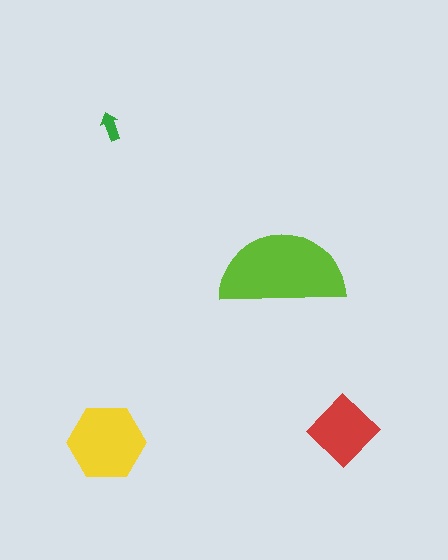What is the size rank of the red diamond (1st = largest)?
3rd.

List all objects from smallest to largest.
The green arrow, the red diamond, the yellow hexagon, the lime semicircle.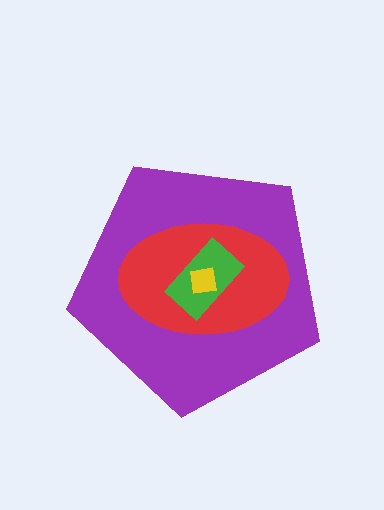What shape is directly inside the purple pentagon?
The red ellipse.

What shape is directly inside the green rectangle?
The yellow square.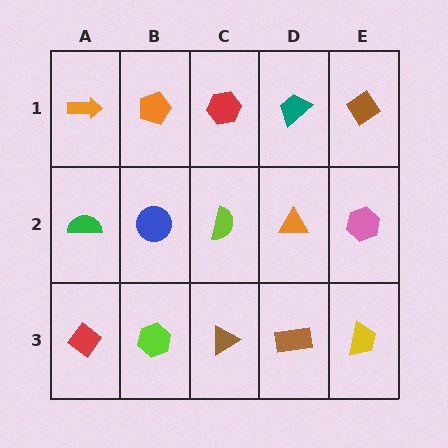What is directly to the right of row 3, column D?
A yellow trapezoid.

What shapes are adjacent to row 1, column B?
A blue circle (row 2, column B), an orange arrow (row 1, column A), a red hexagon (row 1, column C).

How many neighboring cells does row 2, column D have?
4.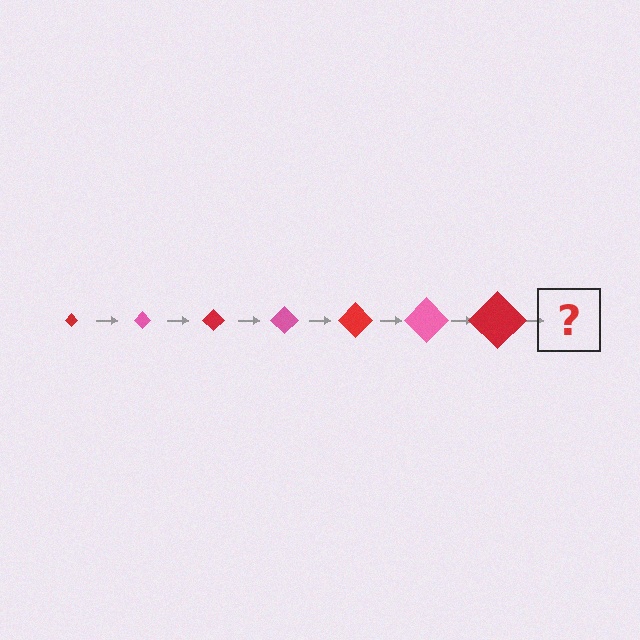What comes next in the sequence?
The next element should be a pink diamond, larger than the previous one.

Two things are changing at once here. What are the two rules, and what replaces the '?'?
The two rules are that the diamond grows larger each step and the color cycles through red and pink. The '?' should be a pink diamond, larger than the previous one.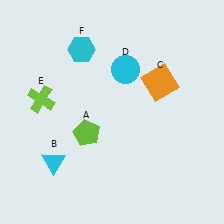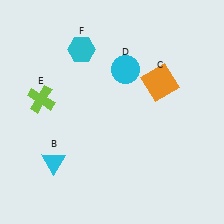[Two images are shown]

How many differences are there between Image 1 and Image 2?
There is 1 difference between the two images.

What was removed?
The lime pentagon (A) was removed in Image 2.